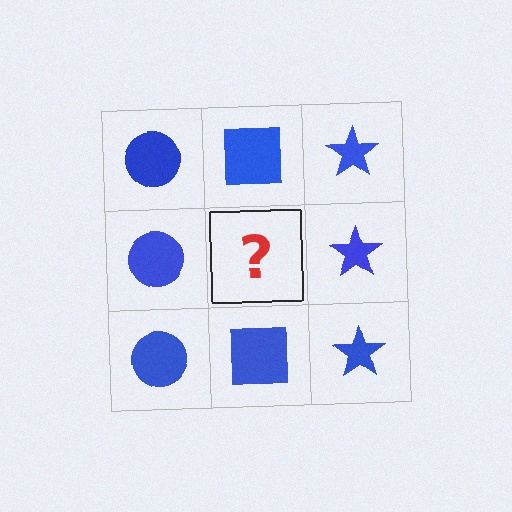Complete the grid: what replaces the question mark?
The question mark should be replaced with a blue square.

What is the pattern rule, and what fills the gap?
The rule is that each column has a consistent shape. The gap should be filled with a blue square.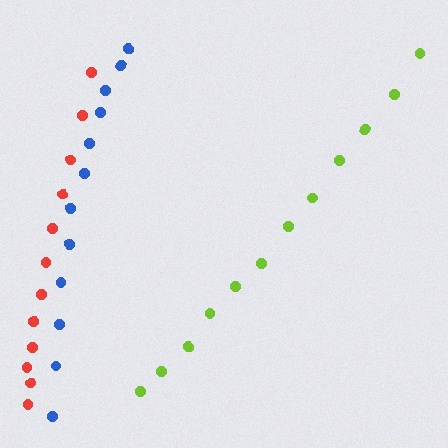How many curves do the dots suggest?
There are 3 distinct paths.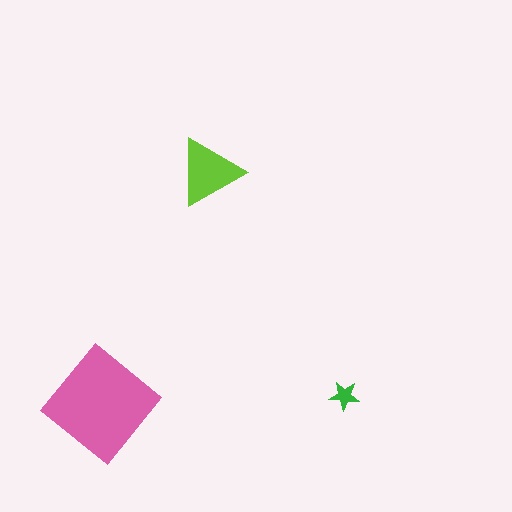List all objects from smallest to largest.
The green star, the lime triangle, the pink diamond.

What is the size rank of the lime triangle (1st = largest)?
2nd.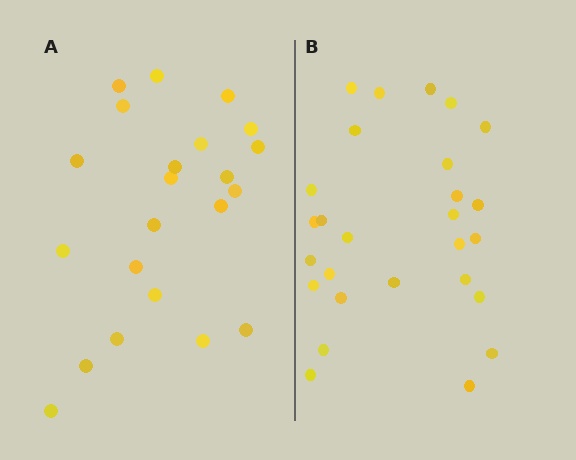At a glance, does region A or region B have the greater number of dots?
Region B (the right region) has more dots.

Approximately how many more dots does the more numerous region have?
Region B has about 5 more dots than region A.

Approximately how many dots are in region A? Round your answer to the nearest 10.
About 20 dots. (The exact count is 22, which rounds to 20.)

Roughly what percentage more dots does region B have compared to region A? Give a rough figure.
About 25% more.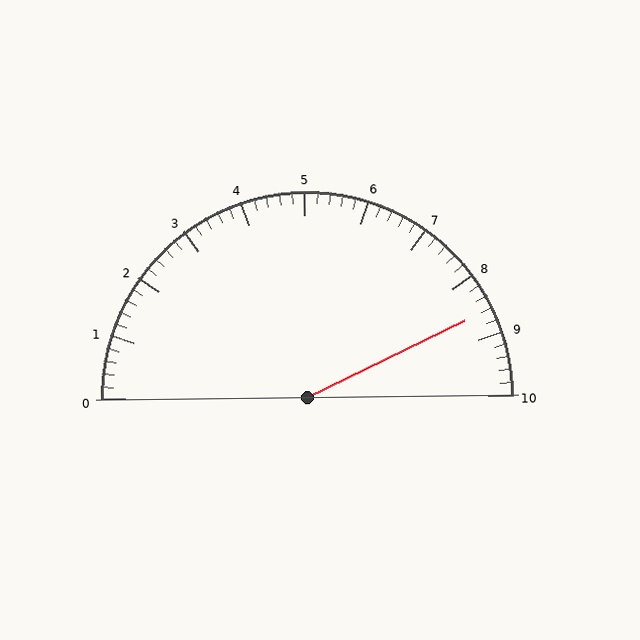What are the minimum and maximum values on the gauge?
The gauge ranges from 0 to 10.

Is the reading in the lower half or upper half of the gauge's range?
The reading is in the upper half of the range (0 to 10).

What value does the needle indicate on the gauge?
The needle indicates approximately 8.6.